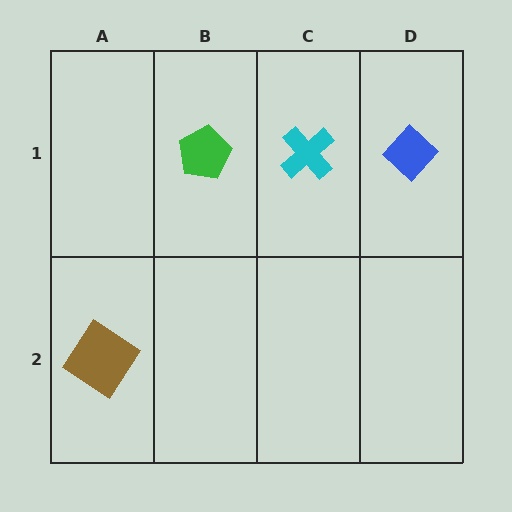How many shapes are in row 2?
1 shape.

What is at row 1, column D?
A blue diamond.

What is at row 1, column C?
A cyan cross.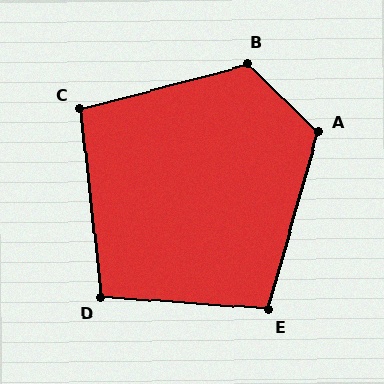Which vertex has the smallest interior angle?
C, at approximately 99 degrees.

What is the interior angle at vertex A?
Approximately 118 degrees (obtuse).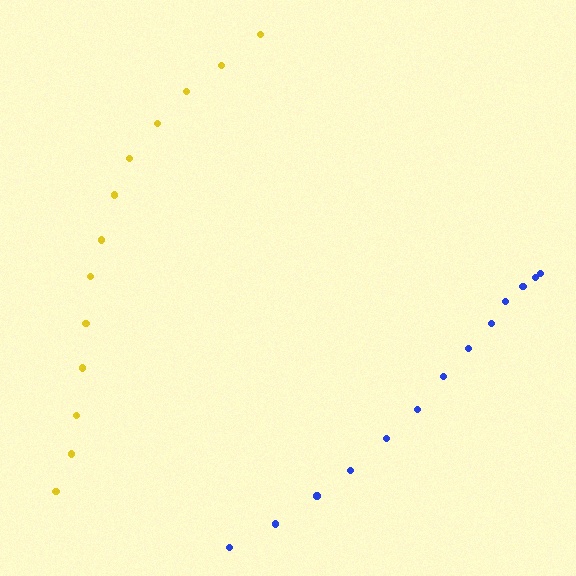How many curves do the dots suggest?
There are 2 distinct paths.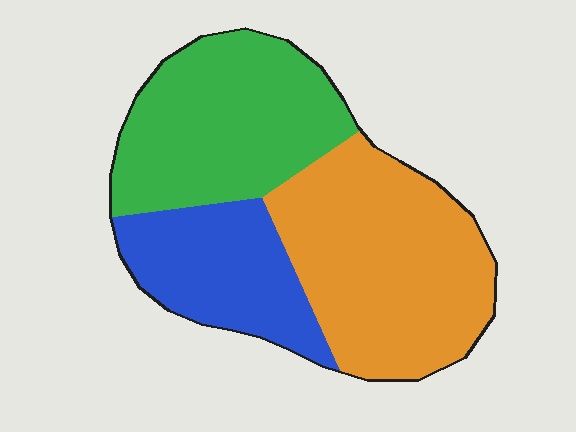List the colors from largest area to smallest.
From largest to smallest: orange, green, blue.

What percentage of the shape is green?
Green takes up about one third (1/3) of the shape.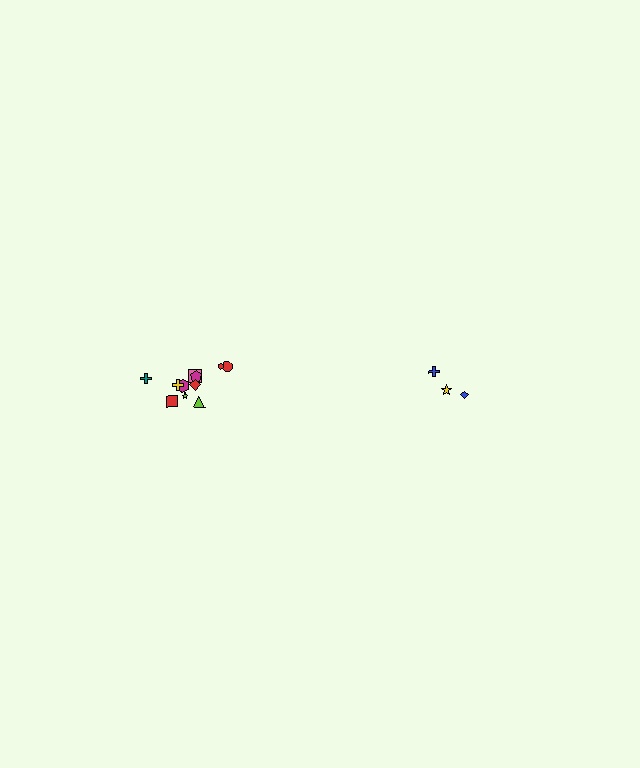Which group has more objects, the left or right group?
The left group.